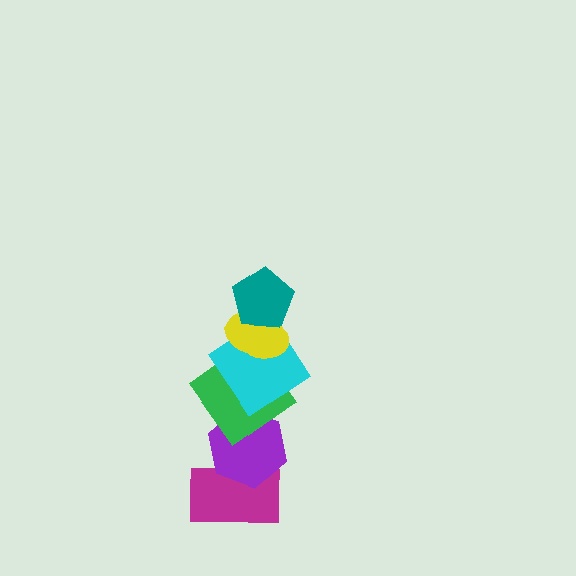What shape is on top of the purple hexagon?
The green diamond is on top of the purple hexagon.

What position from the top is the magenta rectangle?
The magenta rectangle is 6th from the top.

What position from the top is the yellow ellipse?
The yellow ellipse is 2nd from the top.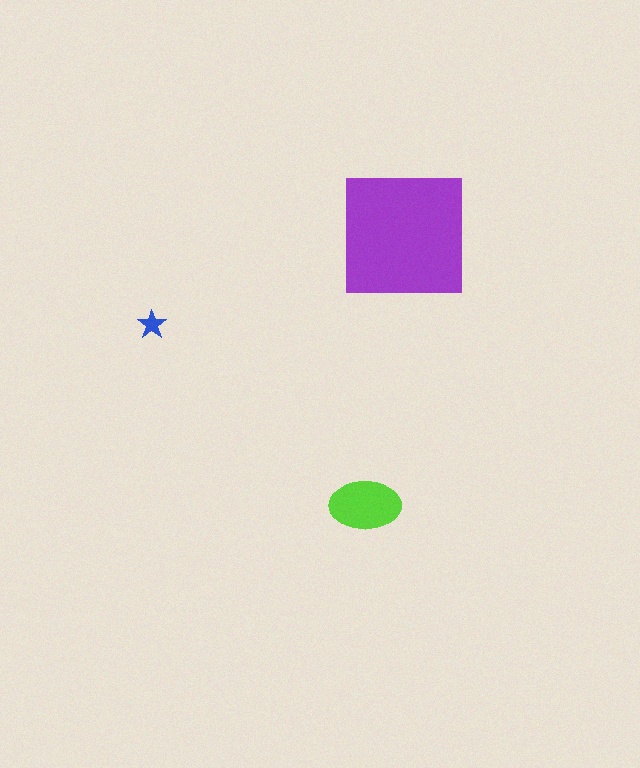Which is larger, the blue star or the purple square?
The purple square.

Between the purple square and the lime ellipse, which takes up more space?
The purple square.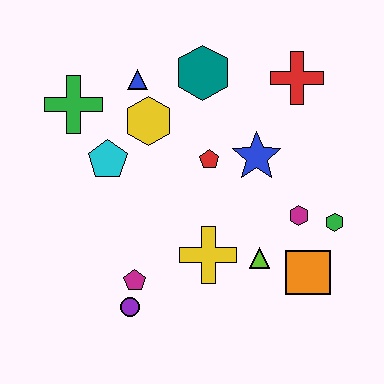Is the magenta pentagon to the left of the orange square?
Yes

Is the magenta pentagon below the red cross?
Yes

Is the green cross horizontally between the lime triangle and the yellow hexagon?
No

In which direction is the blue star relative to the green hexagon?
The blue star is to the left of the green hexagon.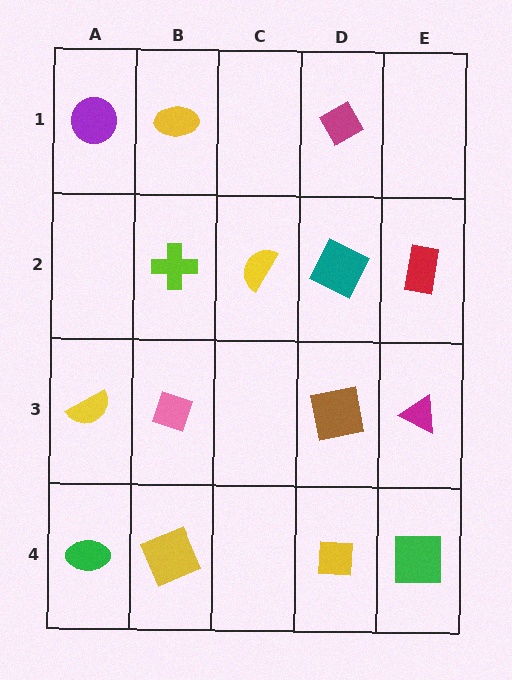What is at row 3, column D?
A brown square.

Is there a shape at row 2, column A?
No, that cell is empty.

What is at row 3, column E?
A magenta triangle.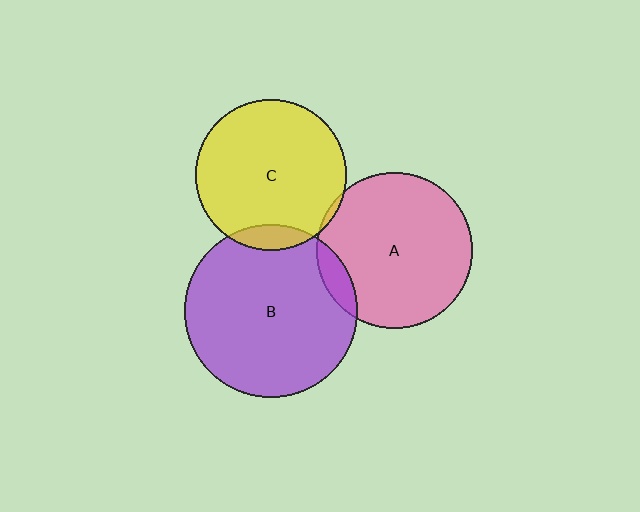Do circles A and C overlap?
Yes.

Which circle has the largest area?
Circle B (purple).